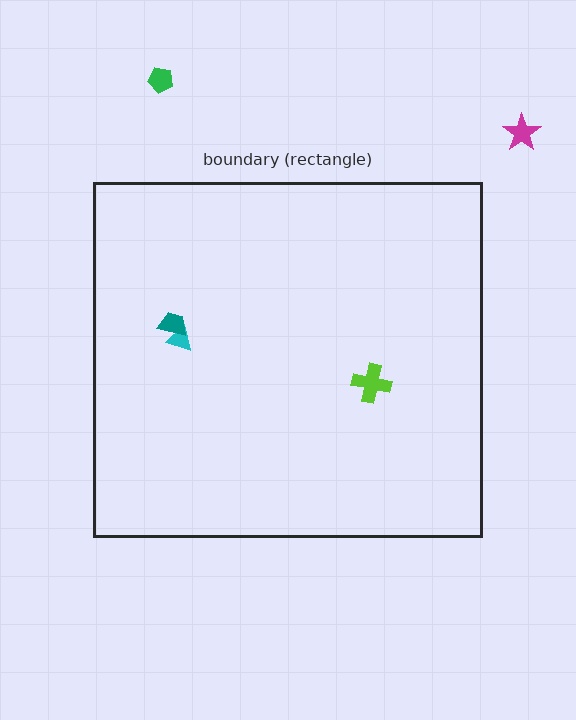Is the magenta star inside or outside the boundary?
Outside.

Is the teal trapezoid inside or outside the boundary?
Inside.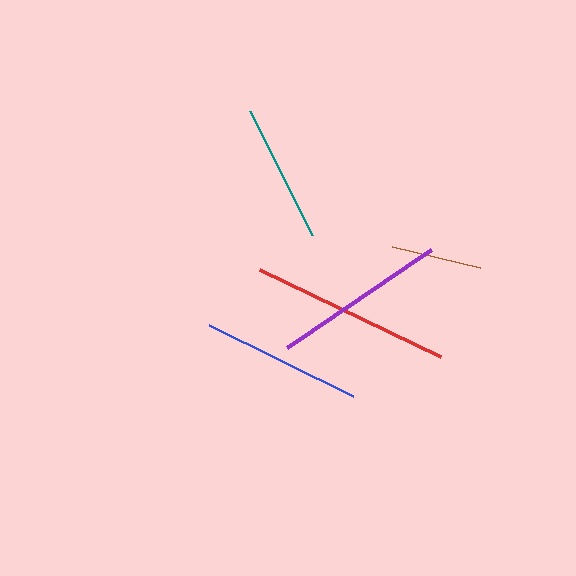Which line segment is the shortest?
The brown line is the shortest at approximately 90 pixels.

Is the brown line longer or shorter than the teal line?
The teal line is longer than the brown line.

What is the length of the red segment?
The red segment is approximately 201 pixels long.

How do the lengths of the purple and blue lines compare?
The purple and blue lines are approximately the same length.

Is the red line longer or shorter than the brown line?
The red line is longer than the brown line.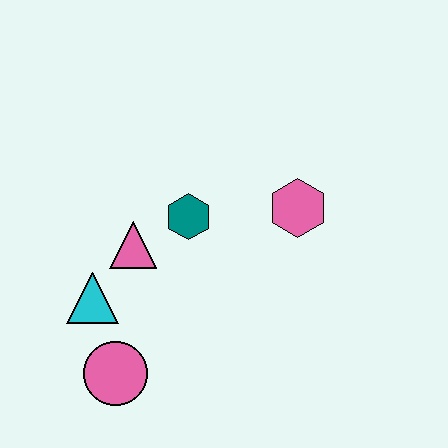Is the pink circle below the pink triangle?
Yes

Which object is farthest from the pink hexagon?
The pink circle is farthest from the pink hexagon.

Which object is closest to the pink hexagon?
The teal hexagon is closest to the pink hexagon.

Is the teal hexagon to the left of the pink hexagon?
Yes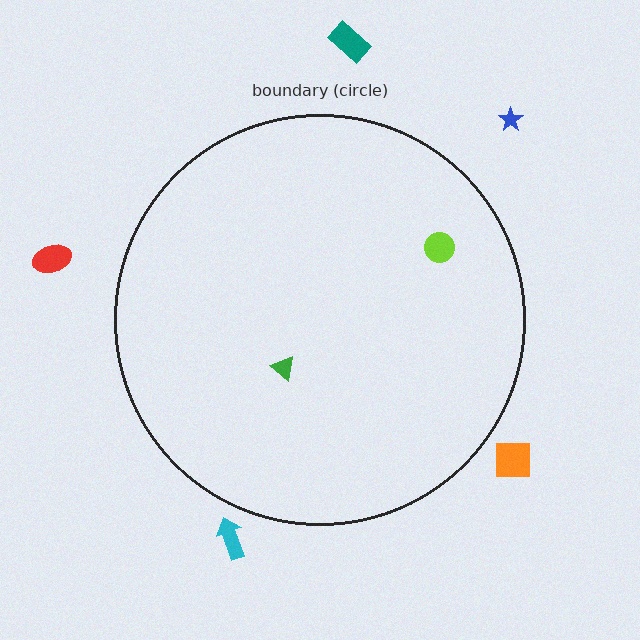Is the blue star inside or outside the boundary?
Outside.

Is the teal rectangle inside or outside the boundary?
Outside.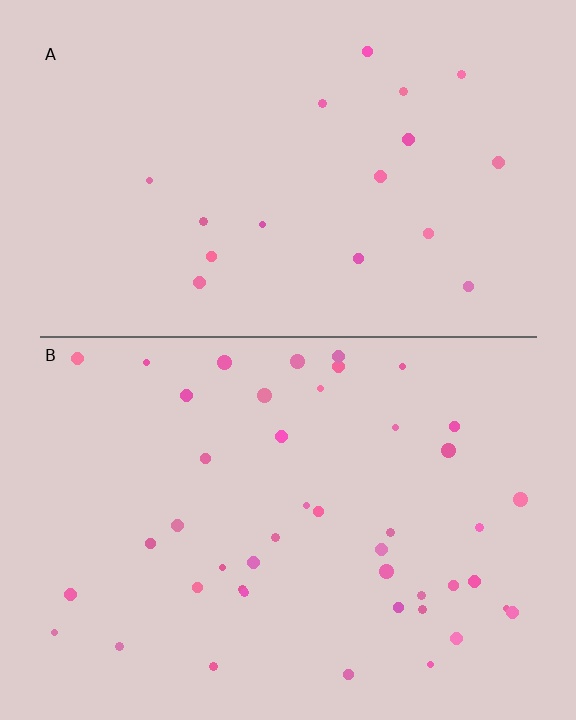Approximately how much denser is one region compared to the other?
Approximately 2.5× — region B over region A.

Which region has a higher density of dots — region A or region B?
B (the bottom).